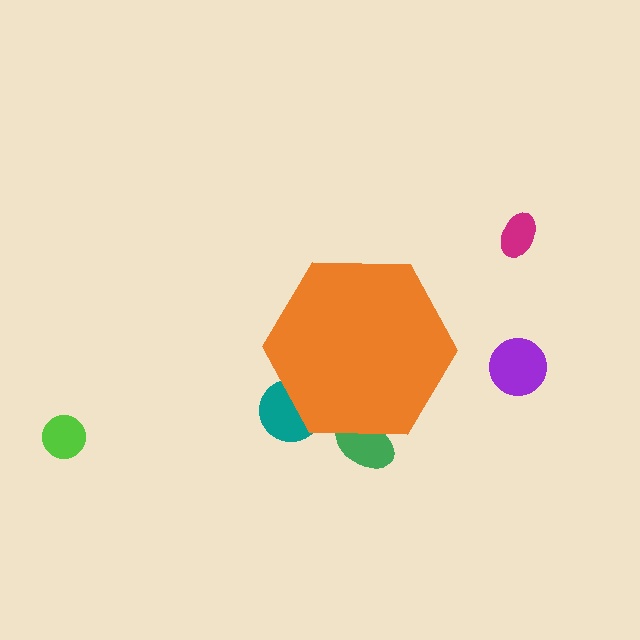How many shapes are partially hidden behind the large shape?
2 shapes are partially hidden.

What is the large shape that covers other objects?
An orange hexagon.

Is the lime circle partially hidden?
No, the lime circle is fully visible.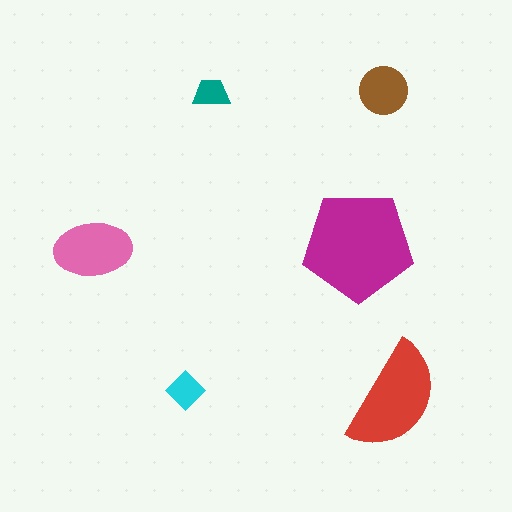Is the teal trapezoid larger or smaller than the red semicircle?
Smaller.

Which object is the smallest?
The teal trapezoid.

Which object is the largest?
The magenta pentagon.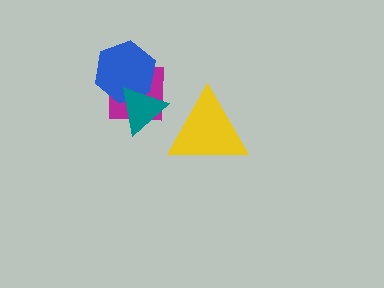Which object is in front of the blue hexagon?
The teal triangle is in front of the blue hexagon.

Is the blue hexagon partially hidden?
Yes, it is partially covered by another shape.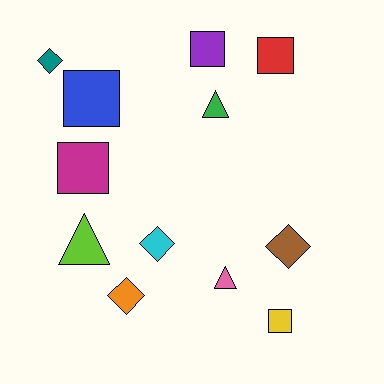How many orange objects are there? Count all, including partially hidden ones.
There is 1 orange object.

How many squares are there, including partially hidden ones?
There are 5 squares.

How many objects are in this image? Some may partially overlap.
There are 12 objects.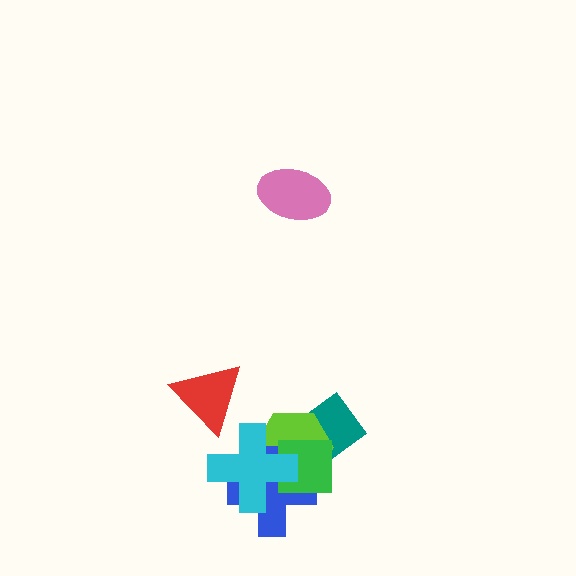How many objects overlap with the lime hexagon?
4 objects overlap with the lime hexagon.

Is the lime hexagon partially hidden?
Yes, it is partially covered by another shape.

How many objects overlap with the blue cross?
3 objects overlap with the blue cross.